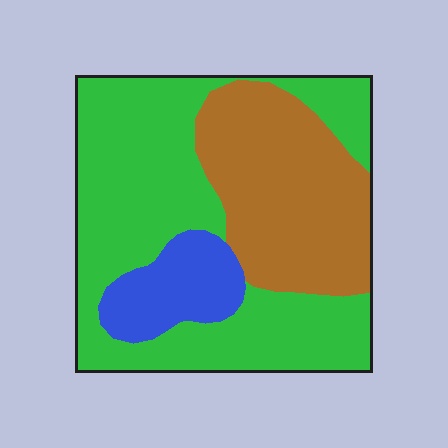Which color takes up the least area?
Blue, at roughly 10%.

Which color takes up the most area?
Green, at roughly 55%.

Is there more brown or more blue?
Brown.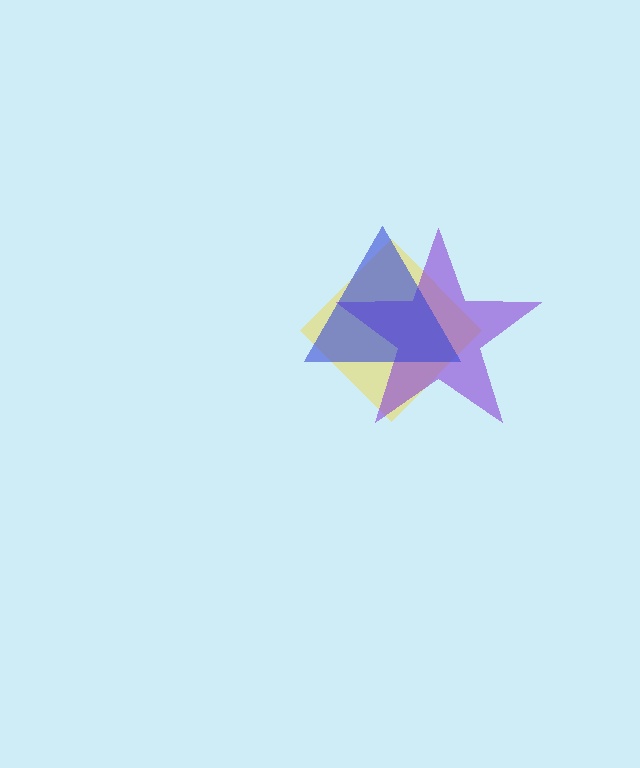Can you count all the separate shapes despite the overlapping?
Yes, there are 3 separate shapes.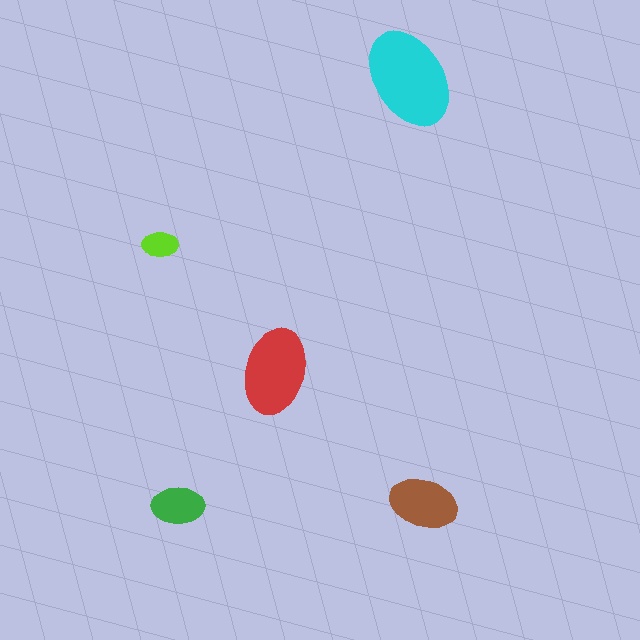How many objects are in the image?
There are 5 objects in the image.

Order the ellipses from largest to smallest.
the cyan one, the red one, the brown one, the green one, the lime one.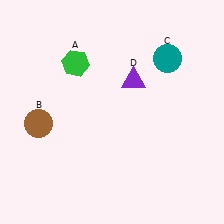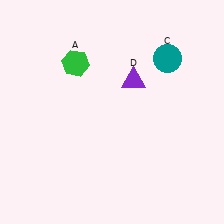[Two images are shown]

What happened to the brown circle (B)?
The brown circle (B) was removed in Image 2. It was in the bottom-left area of Image 1.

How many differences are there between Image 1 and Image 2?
There is 1 difference between the two images.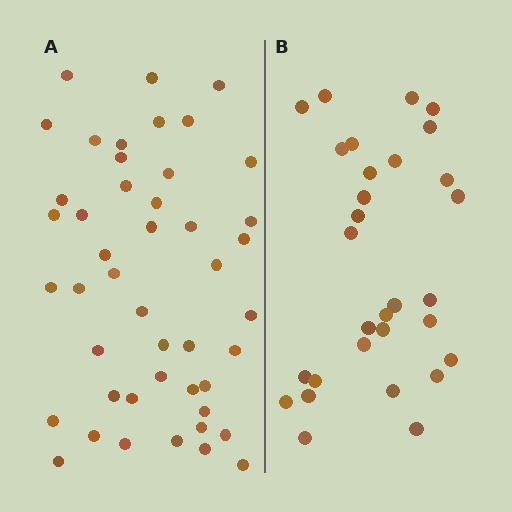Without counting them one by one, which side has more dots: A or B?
Region A (the left region) has more dots.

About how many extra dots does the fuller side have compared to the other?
Region A has approximately 15 more dots than region B.